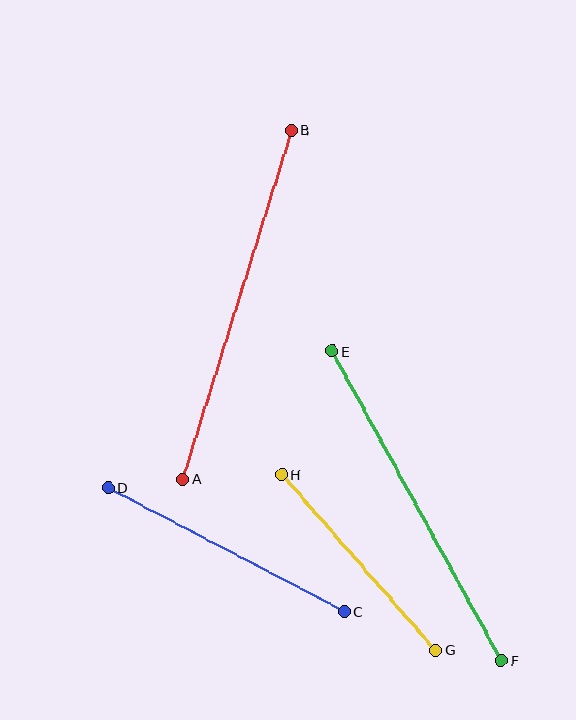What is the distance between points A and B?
The distance is approximately 365 pixels.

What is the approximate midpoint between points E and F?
The midpoint is at approximately (417, 506) pixels.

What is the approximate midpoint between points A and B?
The midpoint is at approximately (237, 305) pixels.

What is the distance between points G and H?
The distance is approximately 234 pixels.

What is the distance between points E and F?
The distance is approximately 353 pixels.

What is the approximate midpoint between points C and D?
The midpoint is at approximately (226, 550) pixels.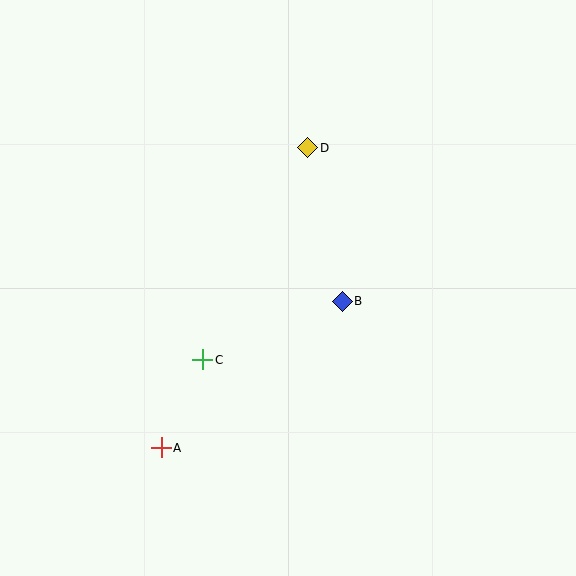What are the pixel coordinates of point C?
Point C is at (203, 360).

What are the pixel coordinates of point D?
Point D is at (308, 148).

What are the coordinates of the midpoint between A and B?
The midpoint between A and B is at (252, 374).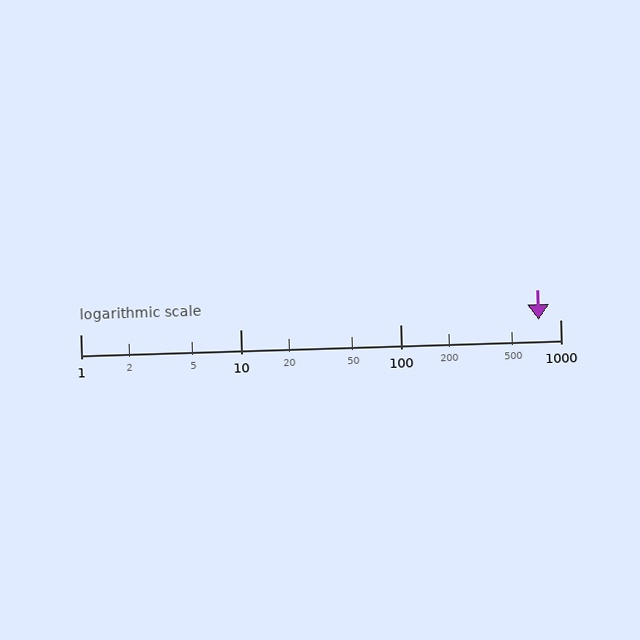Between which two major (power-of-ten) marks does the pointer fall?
The pointer is between 100 and 1000.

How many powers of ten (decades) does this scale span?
The scale spans 3 decades, from 1 to 1000.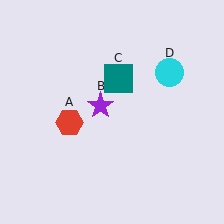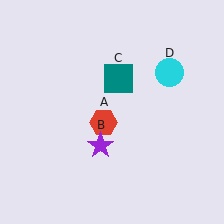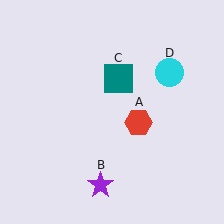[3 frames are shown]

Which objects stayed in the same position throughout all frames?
Teal square (object C) and cyan circle (object D) remained stationary.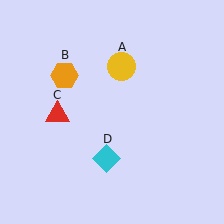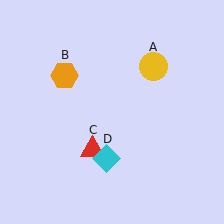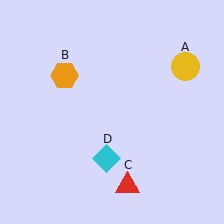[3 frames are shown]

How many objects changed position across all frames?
2 objects changed position: yellow circle (object A), red triangle (object C).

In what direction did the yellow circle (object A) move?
The yellow circle (object A) moved right.